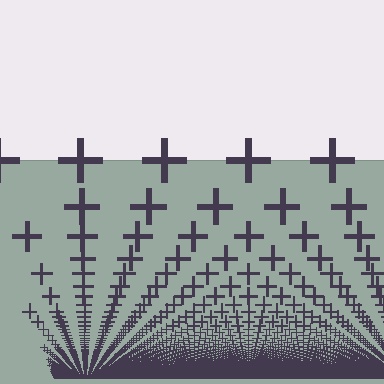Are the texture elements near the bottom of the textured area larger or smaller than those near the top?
Smaller. The gradient is inverted — elements near the bottom are smaller and denser.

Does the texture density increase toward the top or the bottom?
Density increases toward the bottom.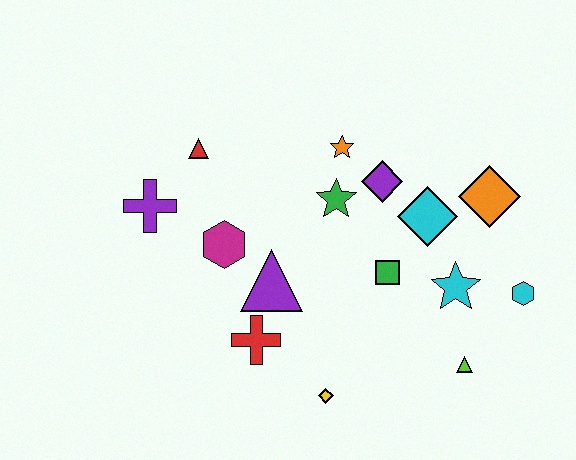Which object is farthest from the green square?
The purple cross is farthest from the green square.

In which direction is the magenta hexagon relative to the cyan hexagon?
The magenta hexagon is to the left of the cyan hexagon.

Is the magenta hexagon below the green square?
No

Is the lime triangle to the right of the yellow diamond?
Yes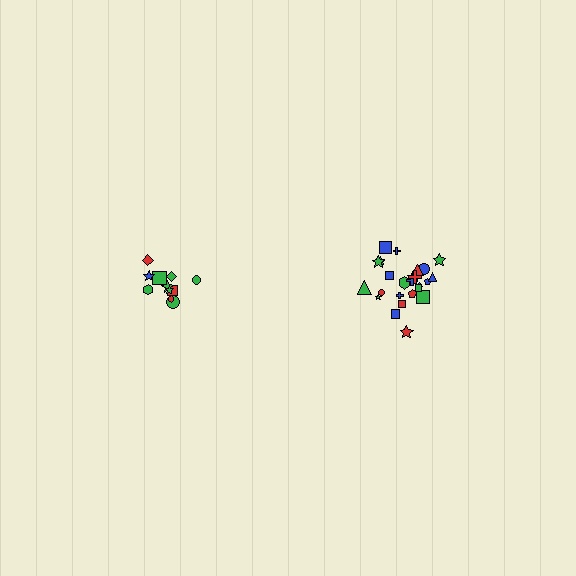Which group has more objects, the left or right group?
The right group.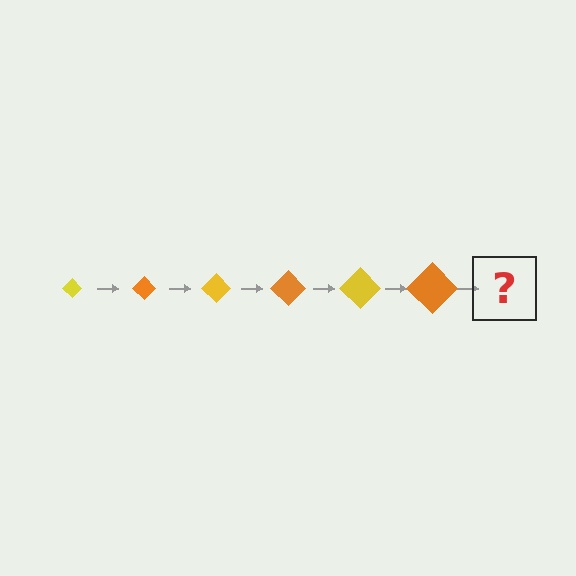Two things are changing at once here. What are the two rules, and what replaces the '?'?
The two rules are that the diamond grows larger each step and the color cycles through yellow and orange. The '?' should be a yellow diamond, larger than the previous one.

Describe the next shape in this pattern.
It should be a yellow diamond, larger than the previous one.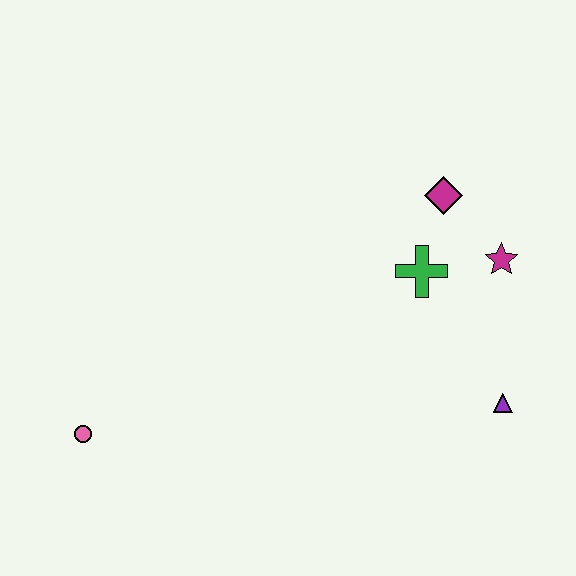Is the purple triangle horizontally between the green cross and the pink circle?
No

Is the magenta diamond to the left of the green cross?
No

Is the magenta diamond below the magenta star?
No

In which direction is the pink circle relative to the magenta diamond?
The pink circle is to the left of the magenta diamond.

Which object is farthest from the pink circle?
The magenta star is farthest from the pink circle.